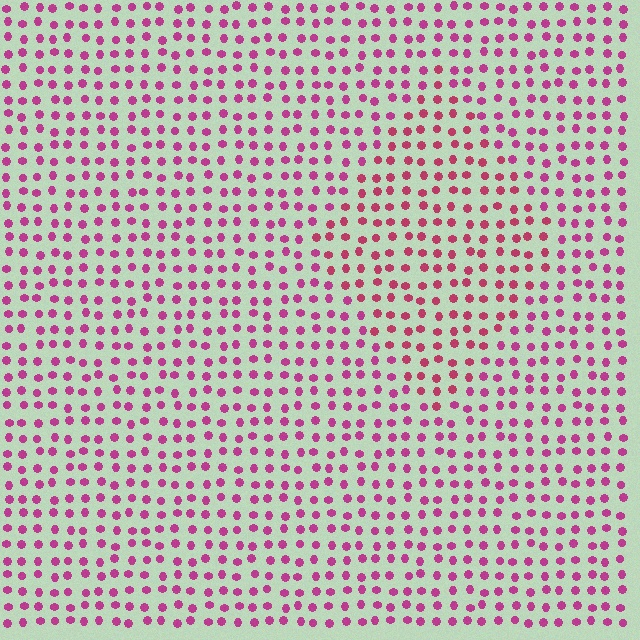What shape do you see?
I see a diamond.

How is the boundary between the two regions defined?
The boundary is defined purely by a slight shift in hue (about 20 degrees). Spacing, size, and orientation are identical on both sides.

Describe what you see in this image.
The image is filled with small magenta elements in a uniform arrangement. A diamond-shaped region is visible where the elements are tinted to a slightly different hue, forming a subtle color boundary.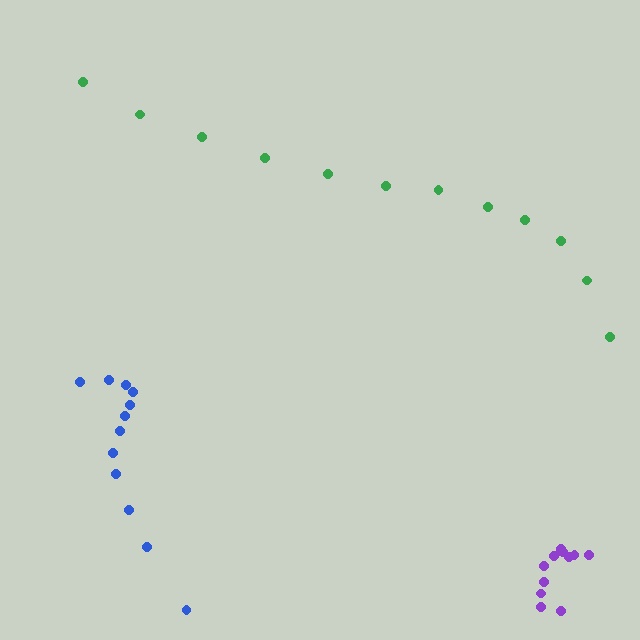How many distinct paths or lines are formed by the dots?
There are 3 distinct paths.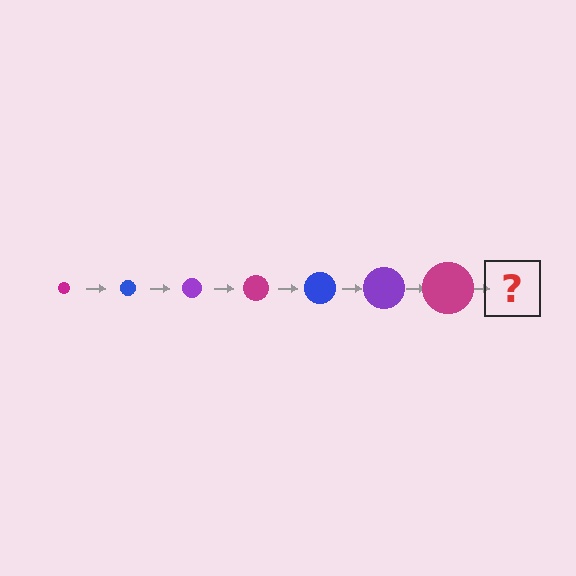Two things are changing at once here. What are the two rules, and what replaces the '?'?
The two rules are that the circle grows larger each step and the color cycles through magenta, blue, and purple. The '?' should be a blue circle, larger than the previous one.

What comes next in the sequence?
The next element should be a blue circle, larger than the previous one.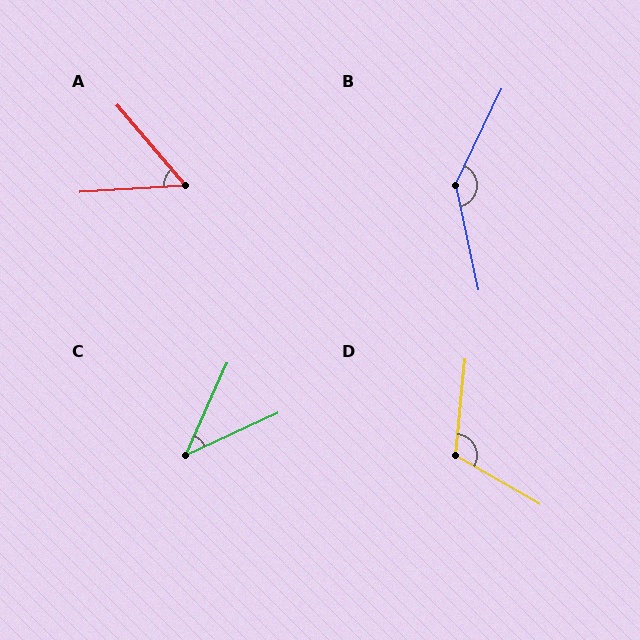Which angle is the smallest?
C, at approximately 41 degrees.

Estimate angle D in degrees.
Approximately 114 degrees.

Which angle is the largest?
B, at approximately 142 degrees.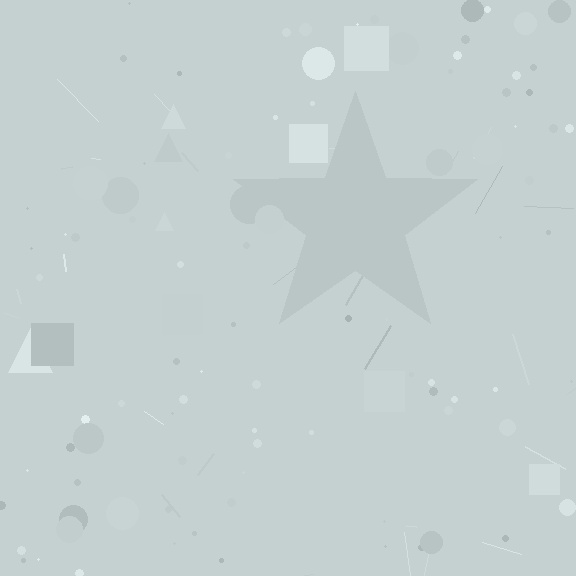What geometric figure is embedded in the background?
A star is embedded in the background.